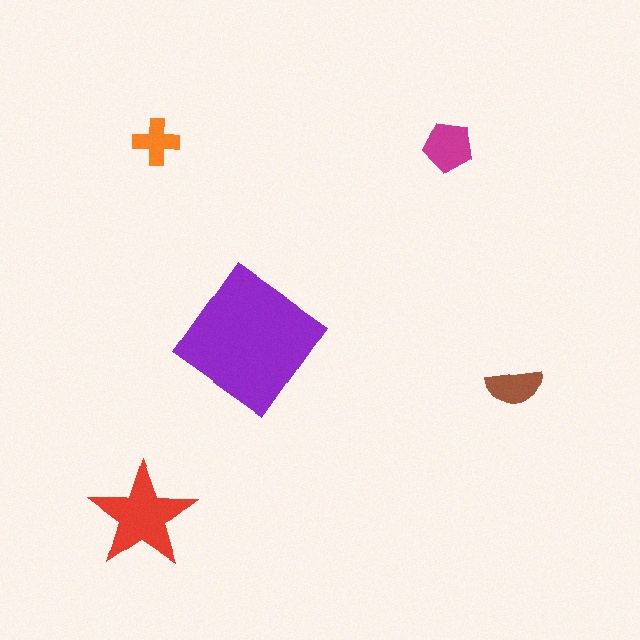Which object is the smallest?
The orange cross.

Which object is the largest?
The purple diamond.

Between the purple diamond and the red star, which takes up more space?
The purple diamond.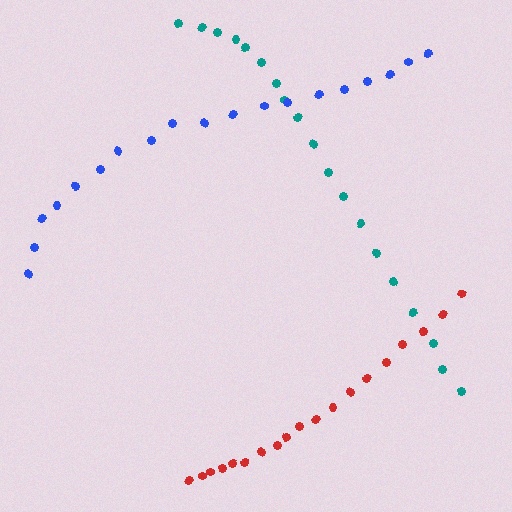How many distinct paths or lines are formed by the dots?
There are 3 distinct paths.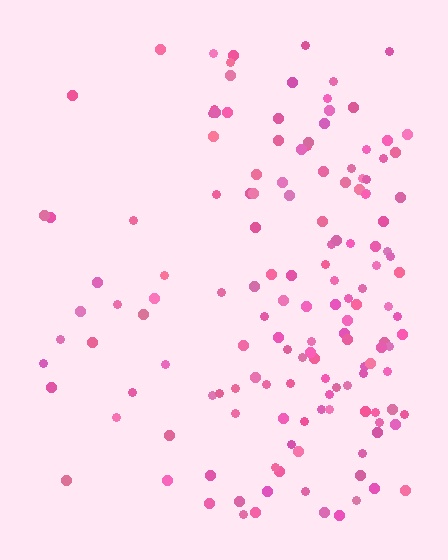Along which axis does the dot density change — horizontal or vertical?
Horizontal.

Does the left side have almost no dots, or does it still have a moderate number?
Still a moderate number, just noticeably fewer than the right.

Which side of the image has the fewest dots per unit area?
The left.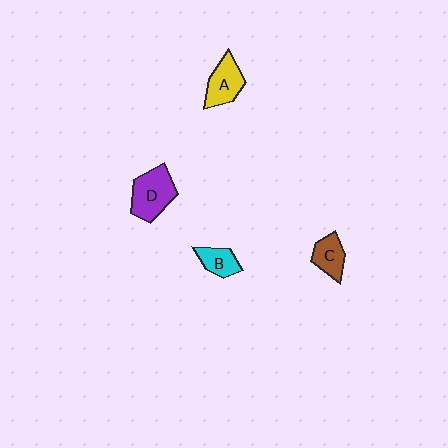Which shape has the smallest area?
Shape B (cyan).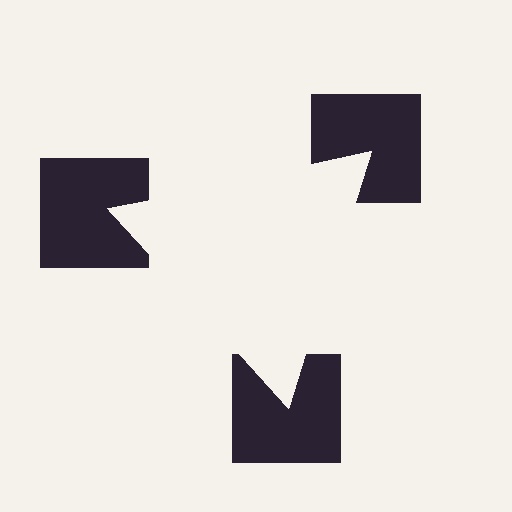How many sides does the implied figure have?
3 sides.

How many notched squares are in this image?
There are 3 — one at each vertex of the illusory triangle.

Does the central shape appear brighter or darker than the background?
It typically appears slightly brighter than the background, even though no actual brightness change is drawn.